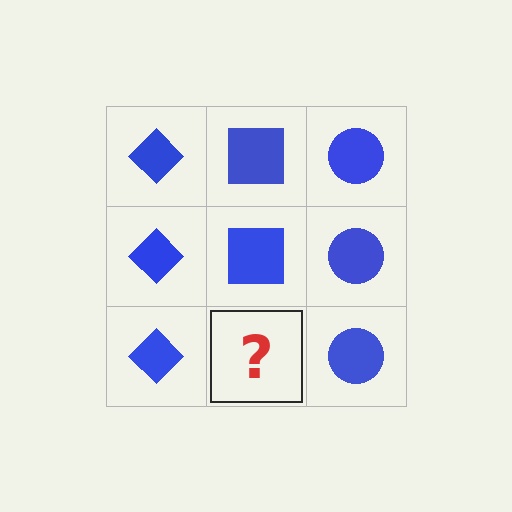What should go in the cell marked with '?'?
The missing cell should contain a blue square.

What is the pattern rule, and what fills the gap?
The rule is that each column has a consistent shape. The gap should be filled with a blue square.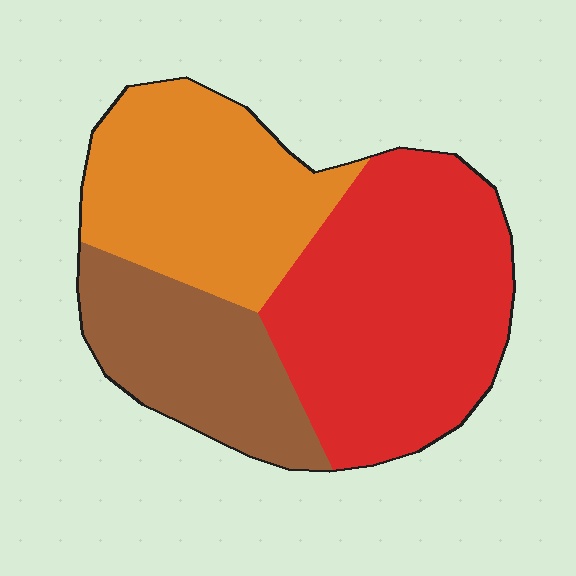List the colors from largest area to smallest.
From largest to smallest: red, orange, brown.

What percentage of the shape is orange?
Orange covers 32% of the shape.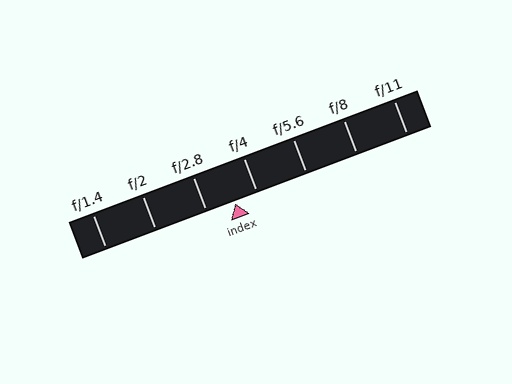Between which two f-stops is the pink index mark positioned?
The index mark is between f/2.8 and f/4.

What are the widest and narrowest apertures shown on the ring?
The widest aperture shown is f/1.4 and the narrowest is f/11.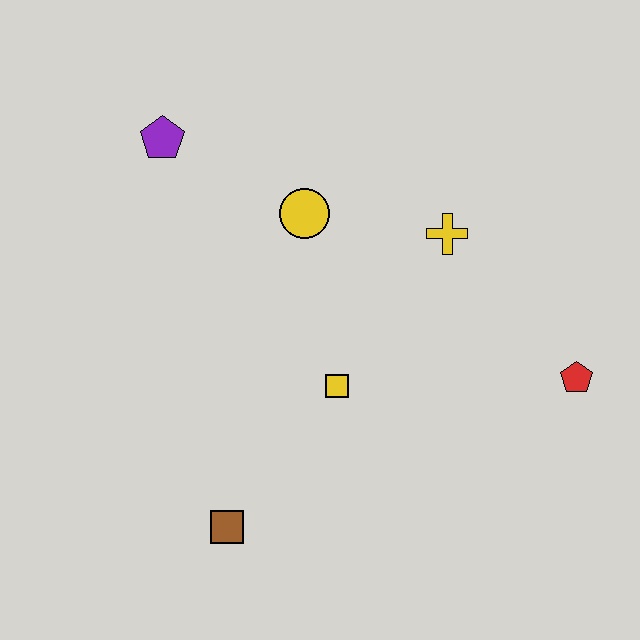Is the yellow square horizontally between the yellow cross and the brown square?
Yes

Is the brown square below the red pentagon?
Yes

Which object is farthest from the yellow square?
The purple pentagon is farthest from the yellow square.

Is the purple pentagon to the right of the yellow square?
No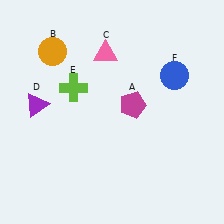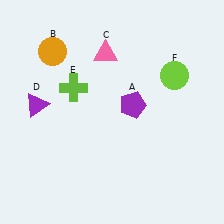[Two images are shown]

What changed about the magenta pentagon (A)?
In Image 1, A is magenta. In Image 2, it changed to purple.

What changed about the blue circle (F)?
In Image 1, F is blue. In Image 2, it changed to lime.